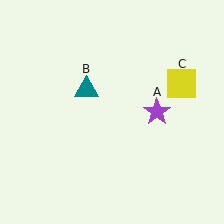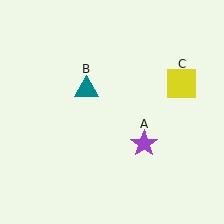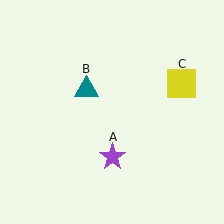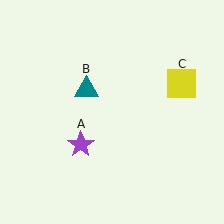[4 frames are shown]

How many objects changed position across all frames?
1 object changed position: purple star (object A).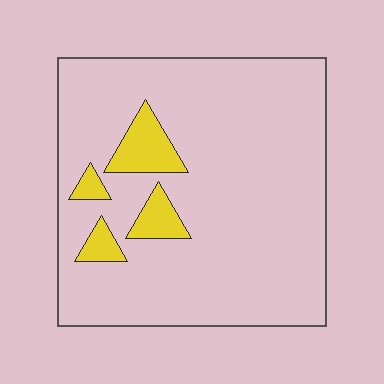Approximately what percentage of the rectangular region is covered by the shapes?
Approximately 10%.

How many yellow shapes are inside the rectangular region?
4.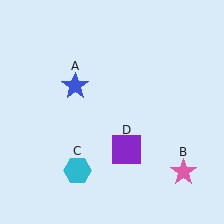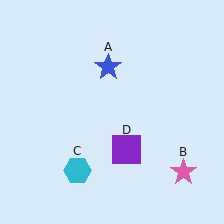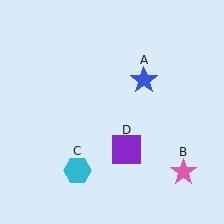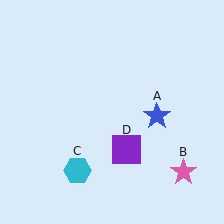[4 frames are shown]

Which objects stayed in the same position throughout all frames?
Pink star (object B) and cyan hexagon (object C) and purple square (object D) remained stationary.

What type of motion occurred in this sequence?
The blue star (object A) rotated clockwise around the center of the scene.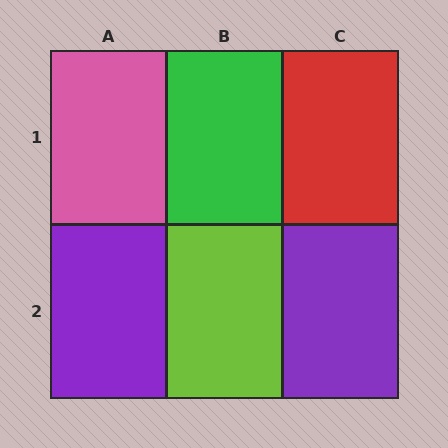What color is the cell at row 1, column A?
Pink.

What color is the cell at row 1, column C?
Red.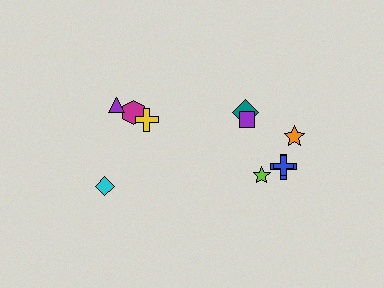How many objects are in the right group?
There are 6 objects.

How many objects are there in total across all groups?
There are 10 objects.